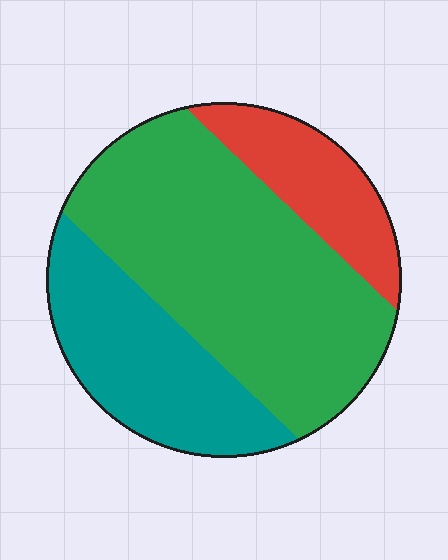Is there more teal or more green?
Green.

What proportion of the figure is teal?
Teal covers roughly 30% of the figure.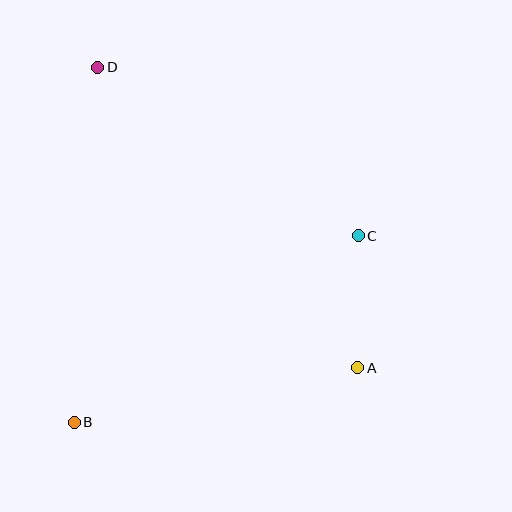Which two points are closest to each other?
Points A and C are closest to each other.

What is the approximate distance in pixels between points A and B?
The distance between A and B is approximately 289 pixels.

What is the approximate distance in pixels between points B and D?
The distance between B and D is approximately 356 pixels.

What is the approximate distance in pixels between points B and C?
The distance between B and C is approximately 340 pixels.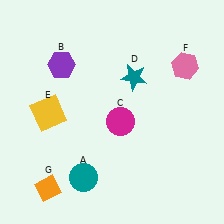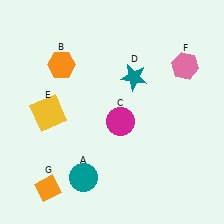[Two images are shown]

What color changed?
The hexagon (B) changed from purple in Image 1 to orange in Image 2.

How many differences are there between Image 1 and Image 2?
There is 1 difference between the two images.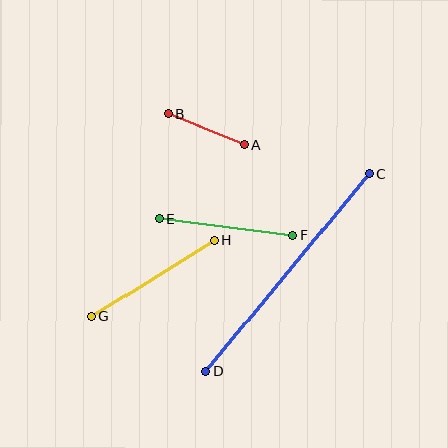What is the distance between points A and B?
The distance is approximately 83 pixels.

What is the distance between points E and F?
The distance is approximately 134 pixels.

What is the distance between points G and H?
The distance is approximately 145 pixels.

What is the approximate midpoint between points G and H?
The midpoint is at approximately (153, 278) pixels.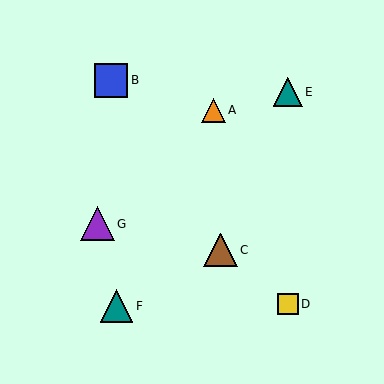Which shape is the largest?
The blue square (labeled B) is the largest.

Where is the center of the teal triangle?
The center of the teal triangle is at (116, 306).